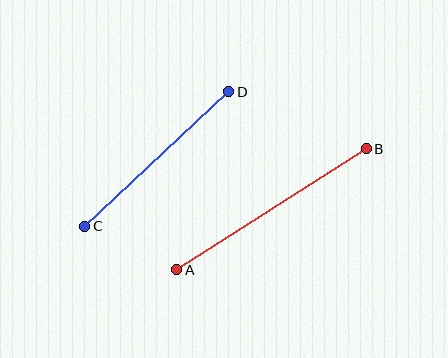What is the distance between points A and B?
The distance is approximately 225 pixels.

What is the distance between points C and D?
The distance is approximately 197 pixels.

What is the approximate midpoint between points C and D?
The midpoint is at approximately (157, 159) pixels.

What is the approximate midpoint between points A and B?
The midpoint is at approximately (272, 209) pixels.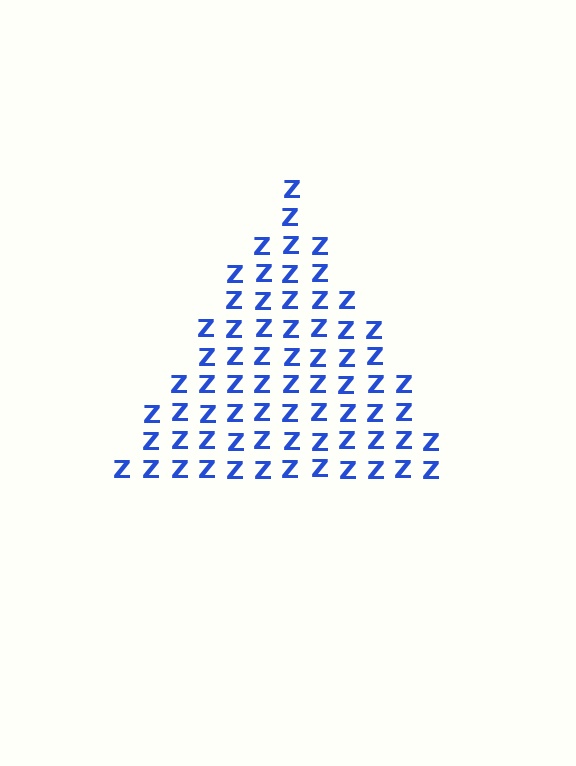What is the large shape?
The large shape is a triangle.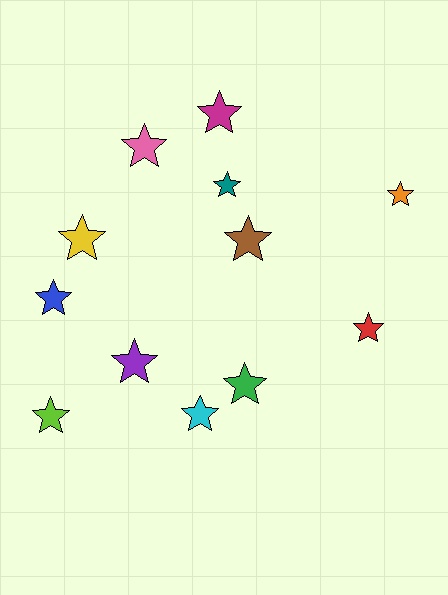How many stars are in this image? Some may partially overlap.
There are 12 stars.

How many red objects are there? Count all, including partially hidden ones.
There is 1 red object.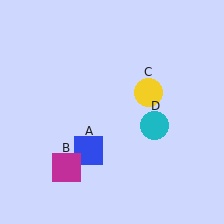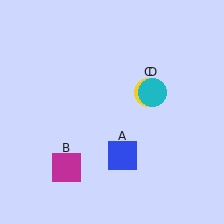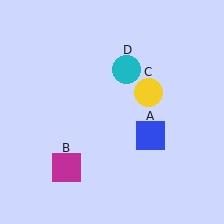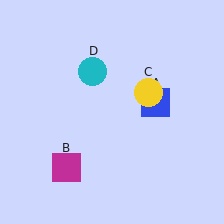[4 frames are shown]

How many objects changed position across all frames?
2 objects changed position: blue square (object A), cyan circle (object D).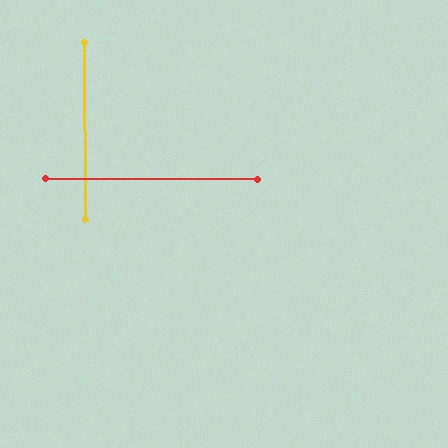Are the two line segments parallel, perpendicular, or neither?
Perpendicular — they meet at approximately 90°.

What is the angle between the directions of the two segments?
Approximately 90 degrees.